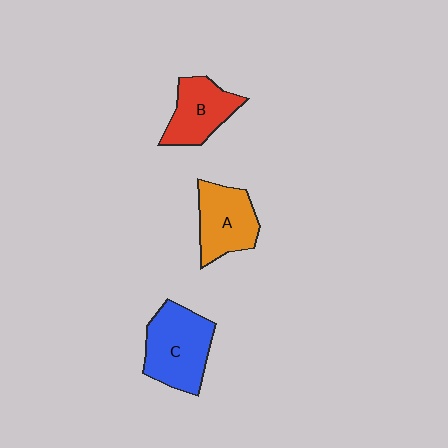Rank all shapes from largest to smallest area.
From largest to smallest: C (blue), A (orange), B (red).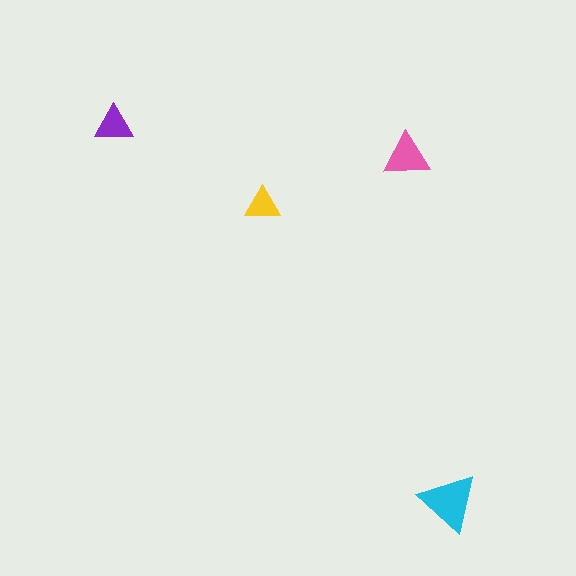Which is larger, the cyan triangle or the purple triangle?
The cyan one.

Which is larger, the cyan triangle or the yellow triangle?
The cyan one.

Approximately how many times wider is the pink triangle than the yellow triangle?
About 1.5 times wider.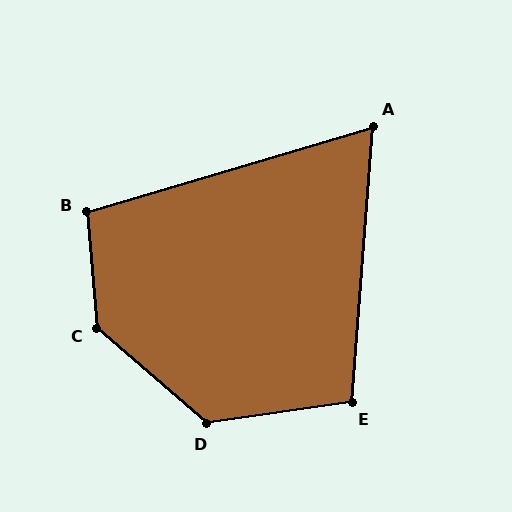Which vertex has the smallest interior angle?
A, at approximately 69 degrees.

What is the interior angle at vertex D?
Approximately 130 degrees (obtuse).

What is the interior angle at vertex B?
Approximately 102 degrees (obtuse).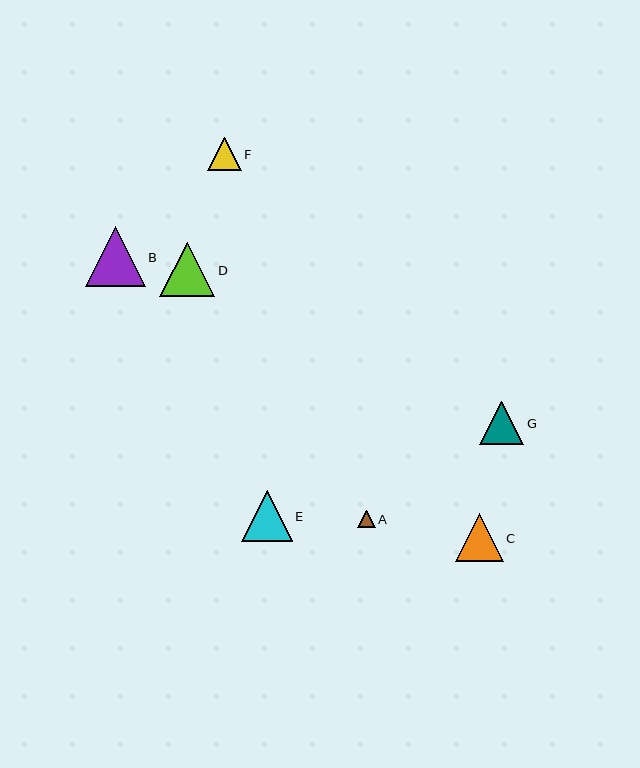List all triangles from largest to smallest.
From largest to smallest: B, D, E, C, G, F, A.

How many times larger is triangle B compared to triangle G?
Triangle B is approximately 1.4 times the size of triangle G.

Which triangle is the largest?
Triangle B is the largest with a size of approximately 60 pixels.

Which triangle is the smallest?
Triangle A is the smallest with a size of approximately 17 pixels.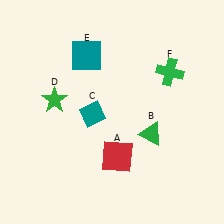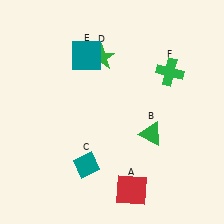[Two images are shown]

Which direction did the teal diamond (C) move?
The teal diamond (C) moved down.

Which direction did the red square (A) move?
The red square (A) moved down.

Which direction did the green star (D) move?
The green star (D) moved right.